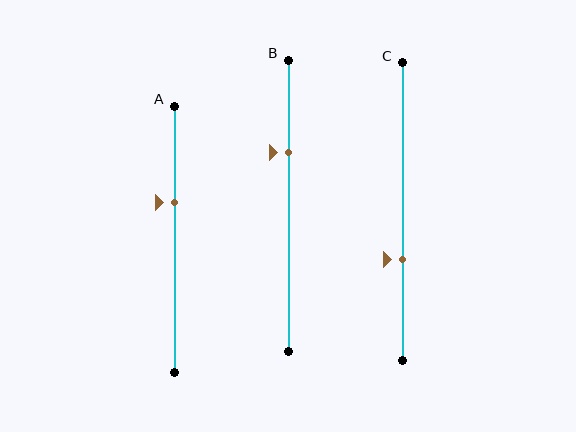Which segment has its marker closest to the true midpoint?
Segment A has its marker closest to the true midpoint.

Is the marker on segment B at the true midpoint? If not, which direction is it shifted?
No, the marker on segment B is shifted upward by about 18% of the segment length.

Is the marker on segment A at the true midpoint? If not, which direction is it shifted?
No, the marker on segment A is shifted upward by about 14% of the segment length.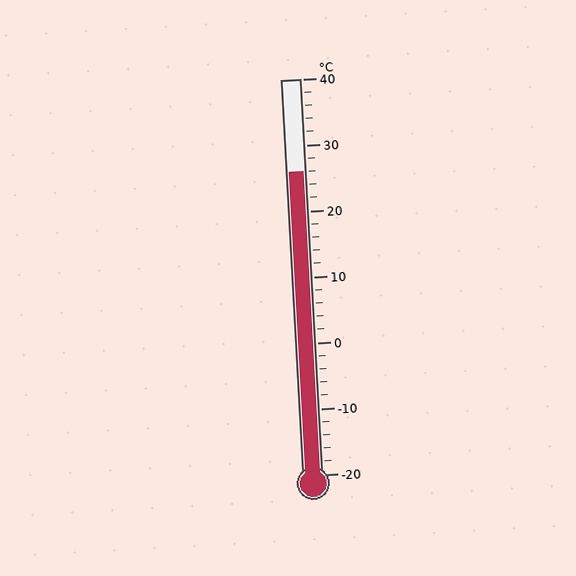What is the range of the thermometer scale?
The thermometer scale ranges from -20°C to 40°C.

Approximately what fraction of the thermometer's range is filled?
The thermometer is filled to approximately 75% of its range.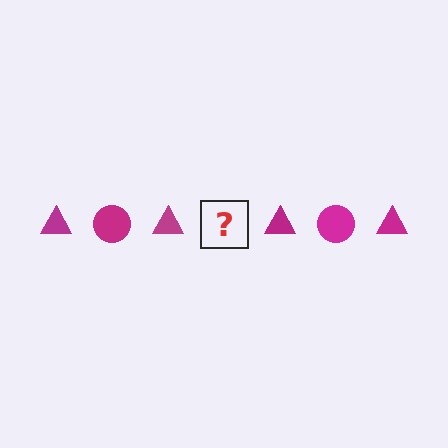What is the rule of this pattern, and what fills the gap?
The rule is that the pattern cycles through triangle, circle shapes in magenta. The gap should be filled with a magenta circle.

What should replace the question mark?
The question mark should be replaced with a magenta circle.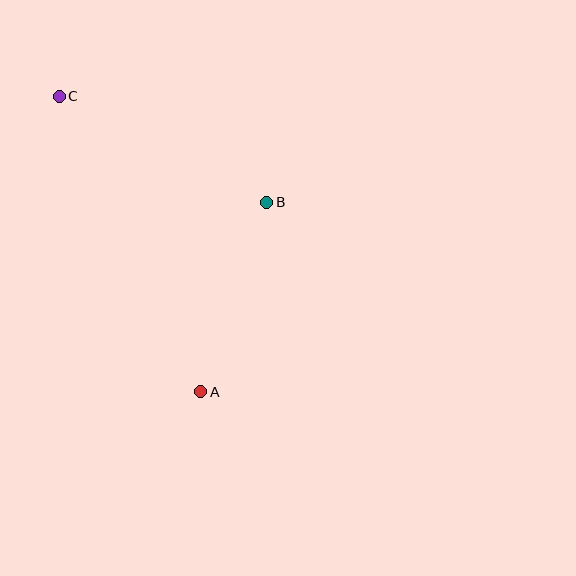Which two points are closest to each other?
Points A and B are closest to each other.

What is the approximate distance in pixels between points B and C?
The distance between B and C is approximately 233 pixels.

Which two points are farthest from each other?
Points A and C are farthest from each other.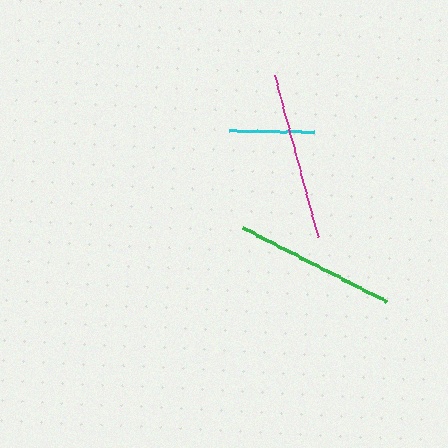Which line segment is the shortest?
The cyan line is the shortest at approximately 85 pixels.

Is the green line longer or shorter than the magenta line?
The magenta line is longer than the green line.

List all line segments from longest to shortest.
From longest to shortest: magenta, green, cyan.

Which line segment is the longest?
The magenta line is the longest at approximately 168 pixels.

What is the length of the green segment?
The green segment is approximately 162 pixels long.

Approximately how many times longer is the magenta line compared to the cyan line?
The magenta line is approximately 2.0 times the length of the cyan line.